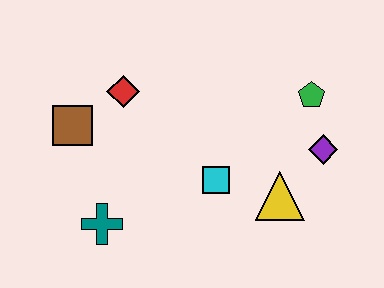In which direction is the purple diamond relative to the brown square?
The purple diamond is to the right of the brown square.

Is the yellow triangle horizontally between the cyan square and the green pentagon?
Yes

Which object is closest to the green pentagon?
The purple diamond is closest to the green pentagon.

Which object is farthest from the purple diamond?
The brown square is farthest from the purple diamond.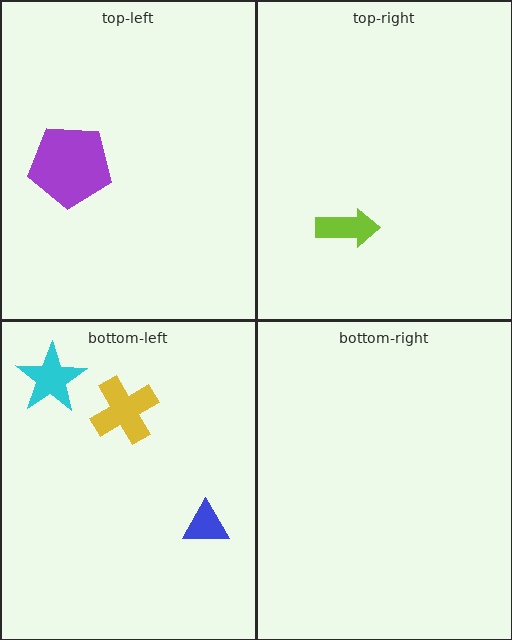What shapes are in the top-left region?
The purple pentagon.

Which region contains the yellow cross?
The bottom-left region.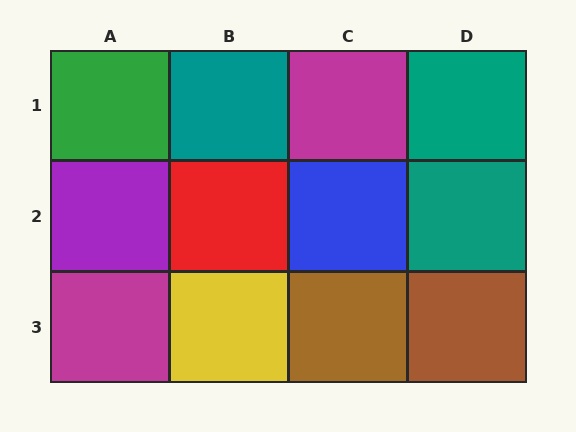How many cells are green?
1 cell is green.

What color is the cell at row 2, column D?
Teal.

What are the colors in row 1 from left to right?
Green, teal, magenta, teal.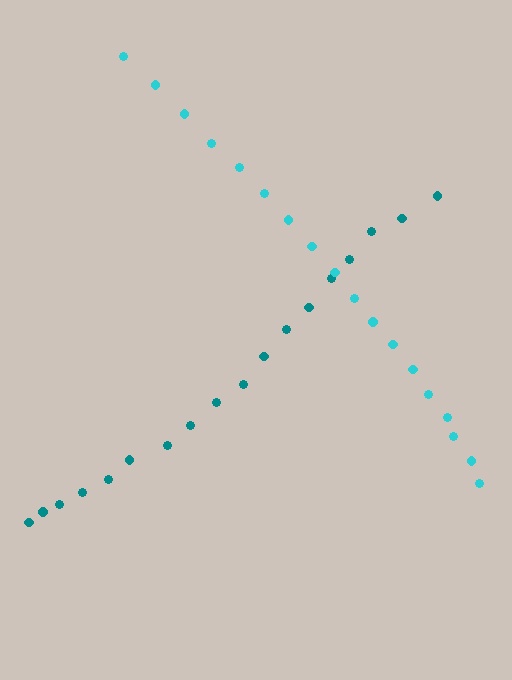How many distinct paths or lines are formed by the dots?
There are 2 distinct paths.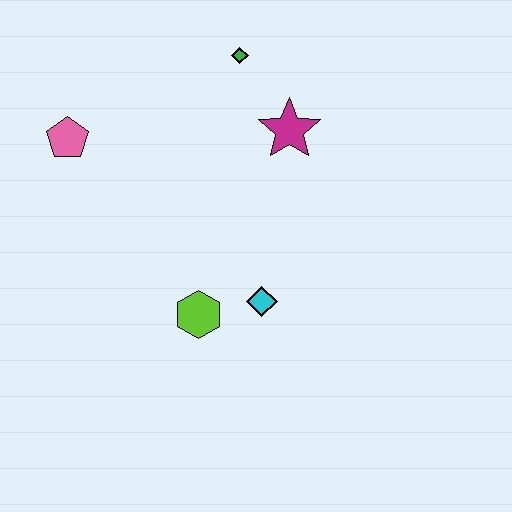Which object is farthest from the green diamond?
The lime hexagon is farthest from the green diamond.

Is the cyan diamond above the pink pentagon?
No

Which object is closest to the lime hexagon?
The cyan diamond is closest to the lime hexagon.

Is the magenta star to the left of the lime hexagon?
No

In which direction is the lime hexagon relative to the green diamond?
The lime hexagon is below the green diamond.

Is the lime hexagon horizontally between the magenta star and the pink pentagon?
Yes